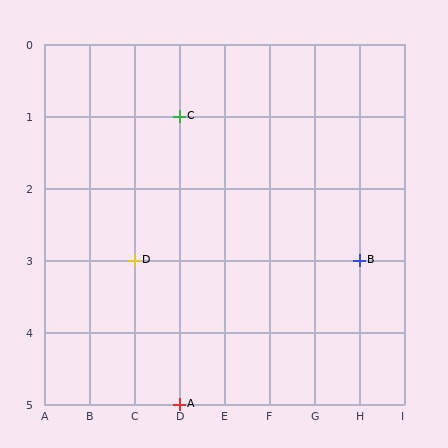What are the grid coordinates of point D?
Point D is at grid coordinates (C, 3).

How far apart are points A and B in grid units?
Points A and B are 4 columns and 2 rows apart (about 4.5 grid units diagonally).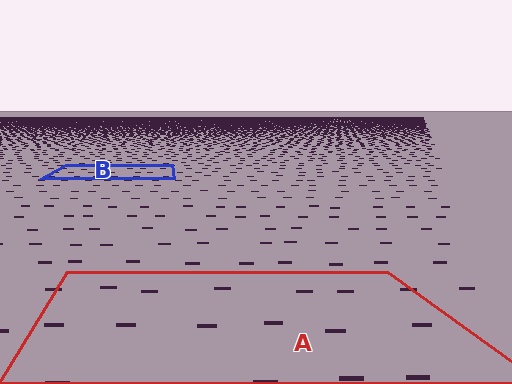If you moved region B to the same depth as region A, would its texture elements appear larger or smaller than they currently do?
They would appear larger. At a closer depth, the same texture elements are projected at a bigger on-screen size.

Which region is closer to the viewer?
Region A is closer. The texture elements there are larger and more spread out.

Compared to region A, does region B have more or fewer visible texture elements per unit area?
Region B has more texture elements per unit area — they are packed more densely because it is farther away.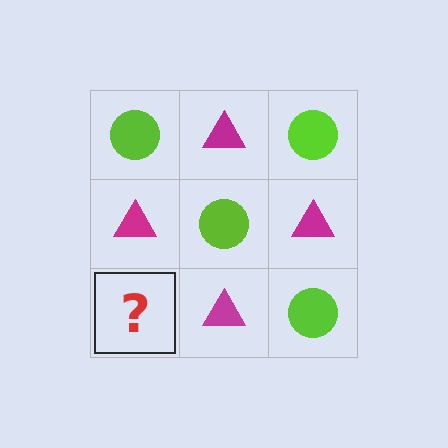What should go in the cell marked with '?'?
The missing cell should contain a lime circle.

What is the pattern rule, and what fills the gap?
The rule is that it alternates lime circle and magenta triangle in a checkerboard pattern. The gap should be filled with a lime circle.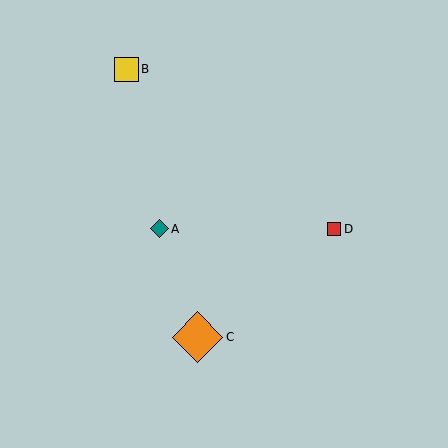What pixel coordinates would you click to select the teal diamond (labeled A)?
Click at (160, 229) to select the teal diamond A.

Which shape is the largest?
The orange diamond (labeled C) is the largest.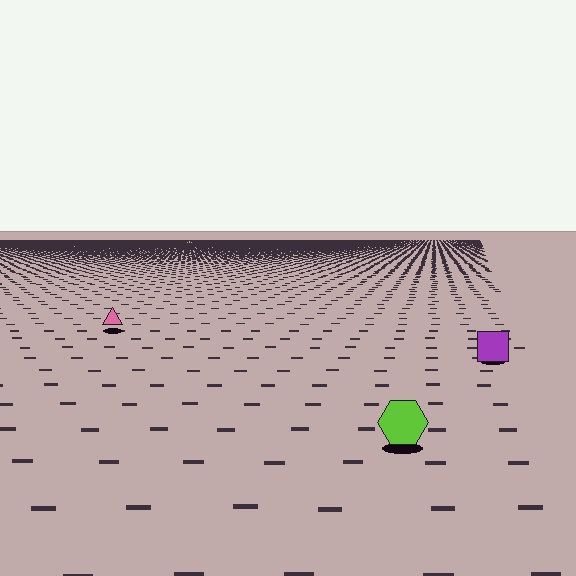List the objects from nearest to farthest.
From nearest to farthest: the lime hexagon, the purple square, the pink triangle.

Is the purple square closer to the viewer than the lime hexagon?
No. The lime hexagon is closer — you can tell from the texture gradient: the ground texture is coarser near it.